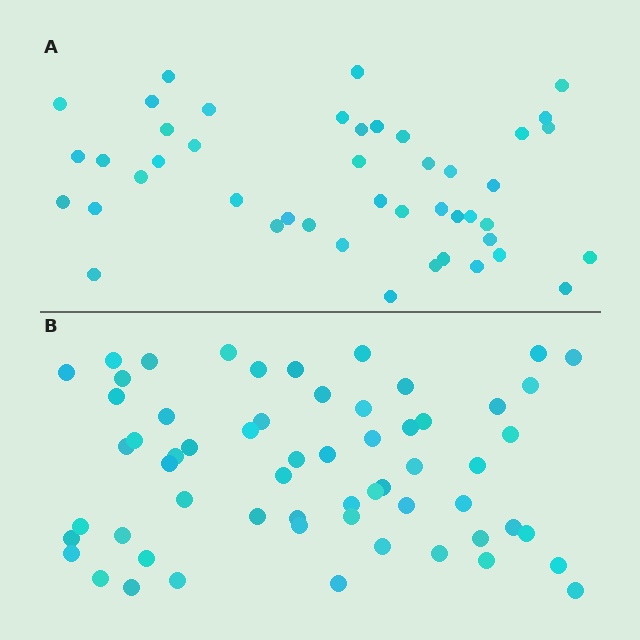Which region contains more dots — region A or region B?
Region B (the bottom region) has more dots.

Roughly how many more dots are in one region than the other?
Region B has approximately 15 more dots than region A.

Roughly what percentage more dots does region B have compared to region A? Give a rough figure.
About 35% more.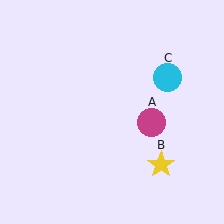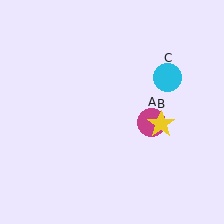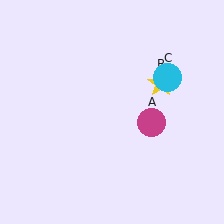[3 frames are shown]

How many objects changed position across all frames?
1 object changed position: yellow star (object B).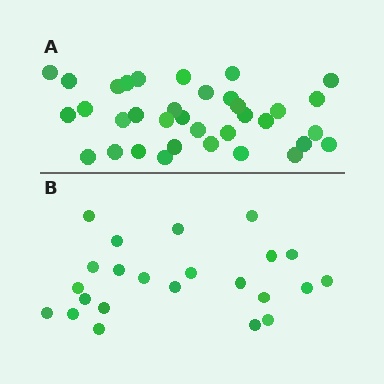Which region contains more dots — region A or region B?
Region A (the top region) has more dots.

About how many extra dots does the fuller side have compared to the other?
Region A has roughly 12 or so more dots than region B.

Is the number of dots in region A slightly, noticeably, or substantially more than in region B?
Region A has substantially more. The ratio is roughly 1.5 to 1.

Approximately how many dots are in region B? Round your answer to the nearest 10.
About 20 dots. (The exact count is 23, which rounds to 20.)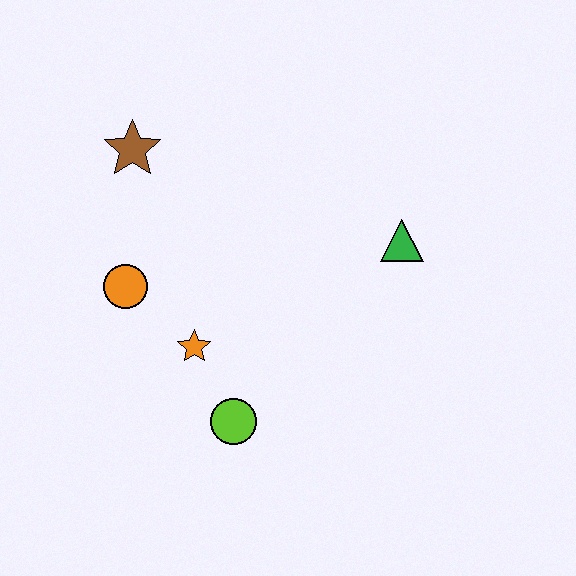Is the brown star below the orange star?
No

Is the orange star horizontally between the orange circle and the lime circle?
Yes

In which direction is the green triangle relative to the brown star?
The green triangle is to the right of the brown star.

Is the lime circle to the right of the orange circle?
Yes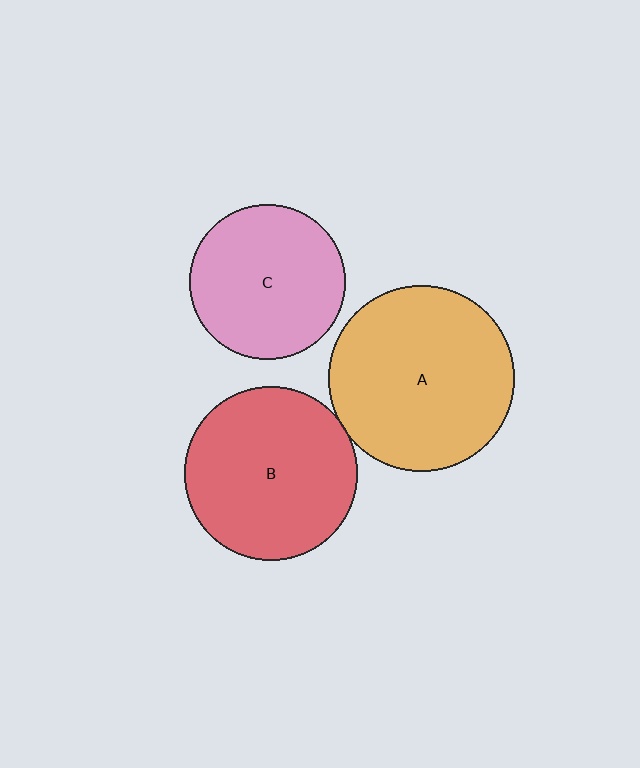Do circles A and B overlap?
Yes.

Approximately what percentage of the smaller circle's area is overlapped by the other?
Approximately 5%.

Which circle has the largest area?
Circle A (orange).